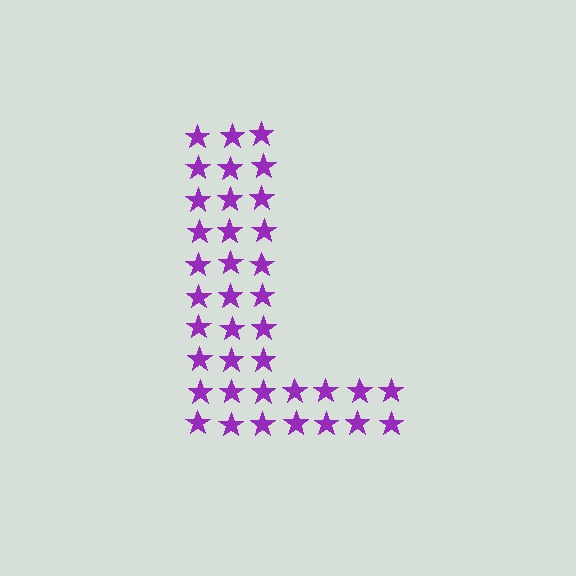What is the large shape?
The large shape is the letter L.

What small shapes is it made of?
It is made of small stars.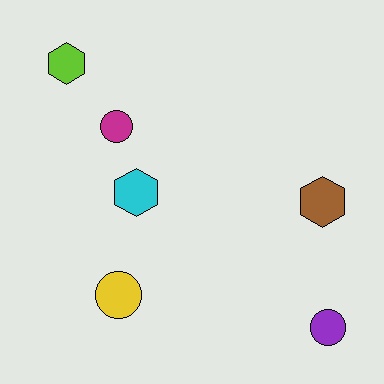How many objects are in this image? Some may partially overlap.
There are 6 objects.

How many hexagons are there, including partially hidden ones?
There are 3 hexagons.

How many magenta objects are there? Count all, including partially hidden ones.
There is 1 magenta object.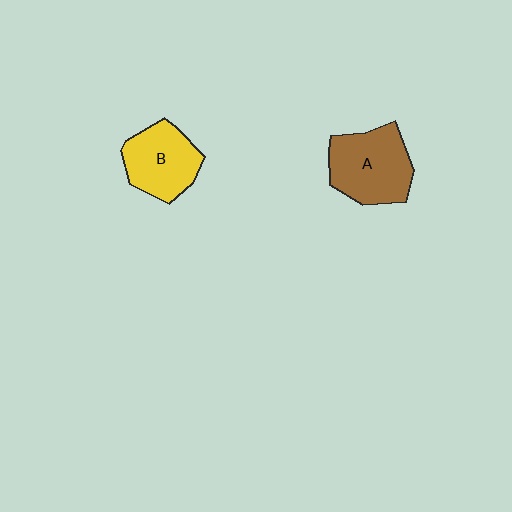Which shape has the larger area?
Shape A (brown).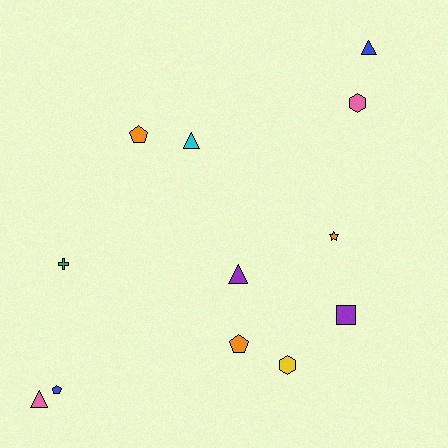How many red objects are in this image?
There are no red objects.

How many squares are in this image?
There is 1 square.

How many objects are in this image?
There are 12 objects.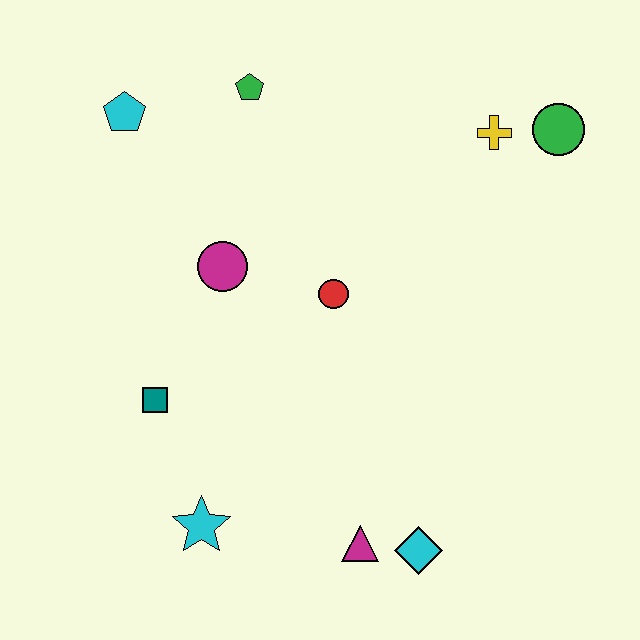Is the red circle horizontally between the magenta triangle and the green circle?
No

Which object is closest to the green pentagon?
The cyan pentagon is closest to the green pentagon.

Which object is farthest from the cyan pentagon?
The cyan diamond is farthest from the cyan pentagon.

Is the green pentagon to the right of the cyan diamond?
No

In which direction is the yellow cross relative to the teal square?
The yellow cross is to the right of the teal square.